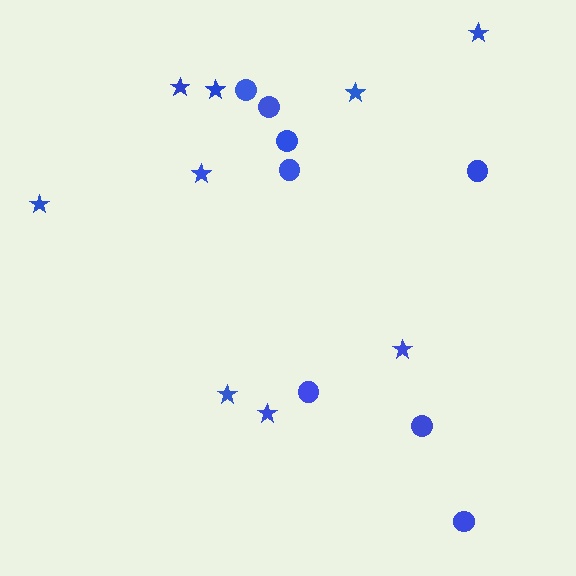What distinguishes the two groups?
There are 2 groups: one group of stars (9) and one group of circles (8).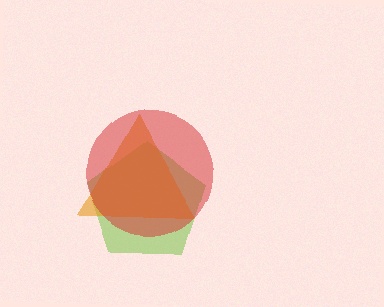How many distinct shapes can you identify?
There are 3 distinct shapes: a lime pentagon, an orange triangle, a red circle.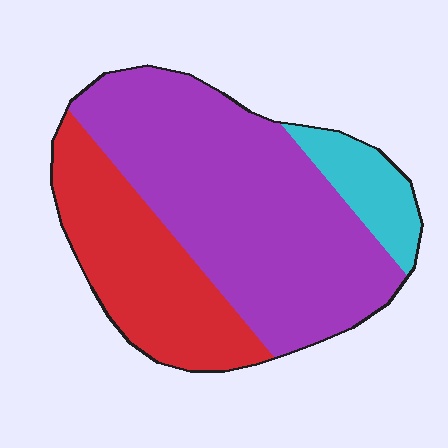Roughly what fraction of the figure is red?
Red covers around 30% of the figure.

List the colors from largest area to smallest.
From largest to smallest: purple, red, cyan.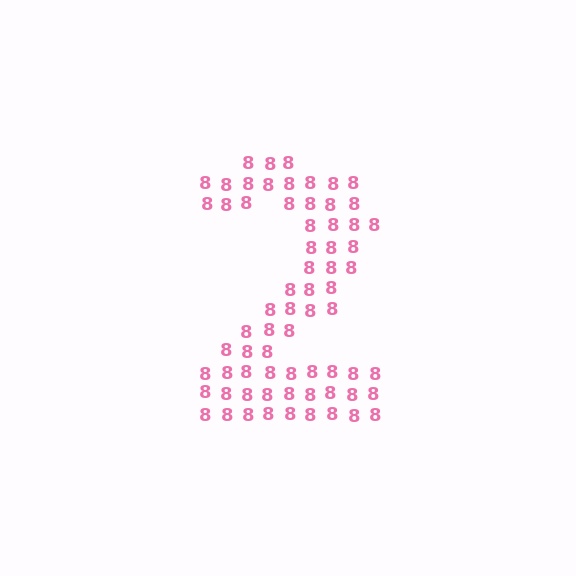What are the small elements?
The small elements are digit 8's.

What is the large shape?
The large shape is the digit 2.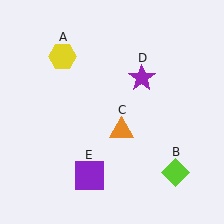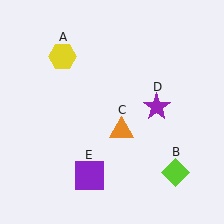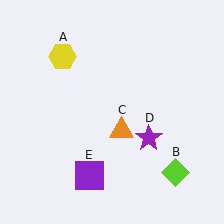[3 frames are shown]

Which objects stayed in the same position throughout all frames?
Yellow hexagon (object A) and lime diamond (object B) and orange triangle (object C) and purple square (object E) remained stationary.